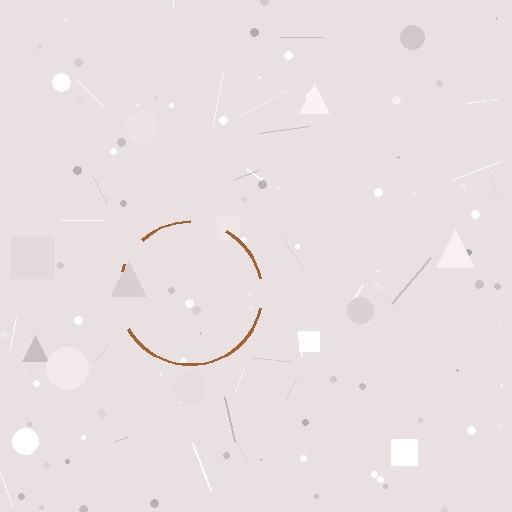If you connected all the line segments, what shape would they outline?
They would outline a circle.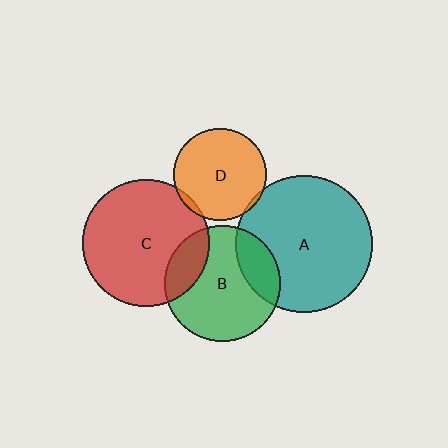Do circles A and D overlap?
Yes.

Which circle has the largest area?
Circle A (teal).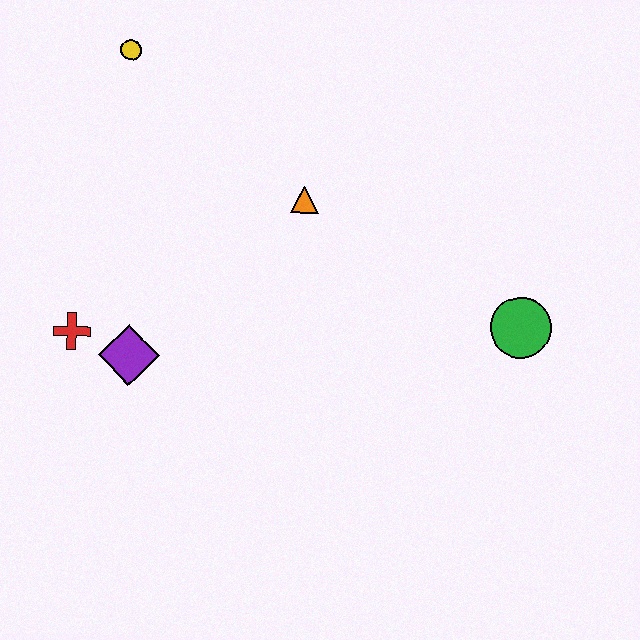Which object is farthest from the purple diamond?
The green circle is farthest from the purple diamond.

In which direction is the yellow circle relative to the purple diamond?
The yellow circle is above the purple diamond.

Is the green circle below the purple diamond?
No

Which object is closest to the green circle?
The orange triangle is closest to the green circle.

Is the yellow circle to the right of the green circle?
No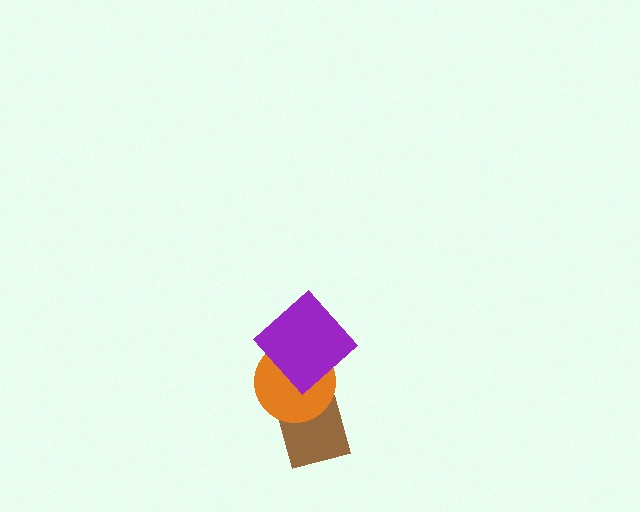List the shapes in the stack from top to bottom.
From top to bottom: the purple diamond, the orange circle, the brown square.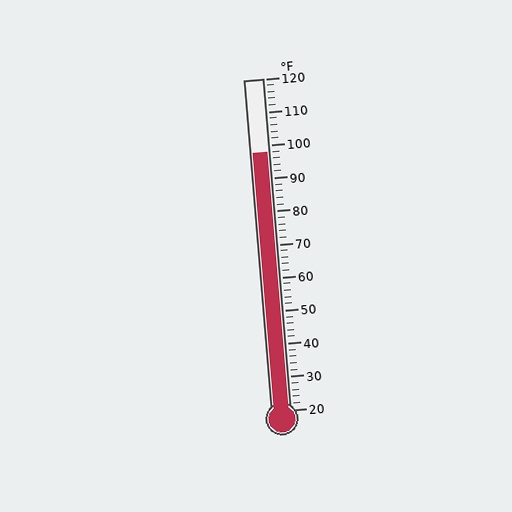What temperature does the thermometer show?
The thermometer shows approximately 98°F.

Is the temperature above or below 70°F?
The temperature is above 70°F.